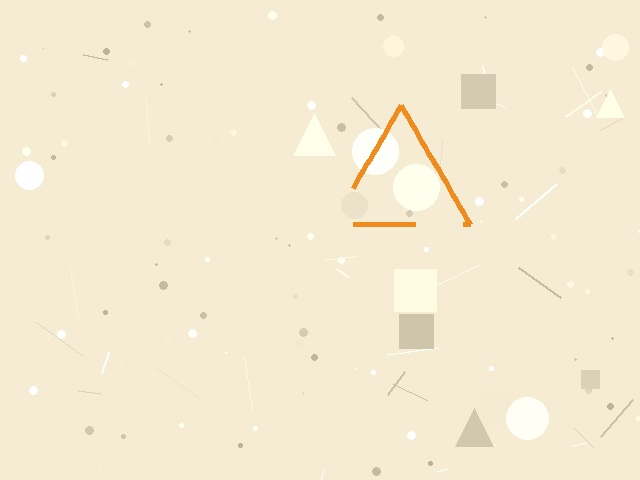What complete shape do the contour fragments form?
The contour fragments form a triangle.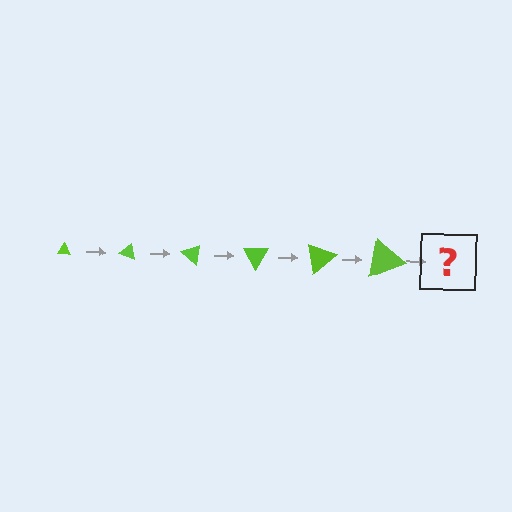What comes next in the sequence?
The next element should be a triangle, larger than the previous one and rotated 120 degrees from the start.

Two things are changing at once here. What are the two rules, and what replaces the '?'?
The two rules are that the triangle grows larger each step and it rotates 20 degrees each step. The '?' should be a triangle, larger than the previous one and rotated 120 degrees from the start.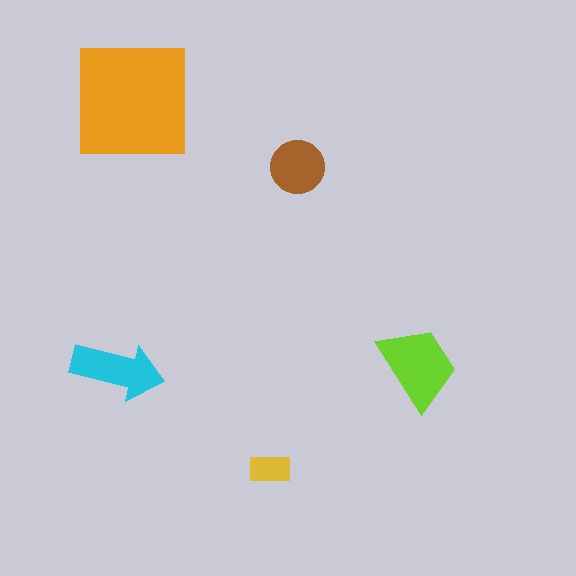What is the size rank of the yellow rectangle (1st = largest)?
5th.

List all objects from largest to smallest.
The orange square, the lime trapezoid, the cyan arrow, the brown circle, the yellow rectangle.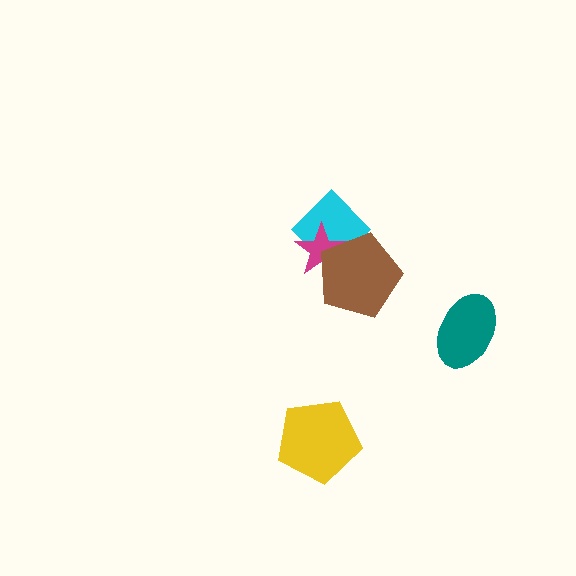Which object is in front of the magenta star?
The brown pentagon is in front of the magenta star.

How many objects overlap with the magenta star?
2 objects overlap with the magenta star.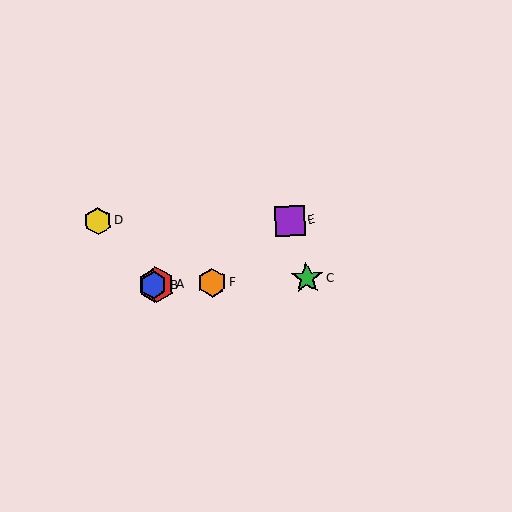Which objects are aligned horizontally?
Objects A, B, C, F are aligned horizontally.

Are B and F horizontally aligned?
Yes, both are at y≈285.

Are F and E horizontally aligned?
No, F is at y≈283 and E is at y≈221.